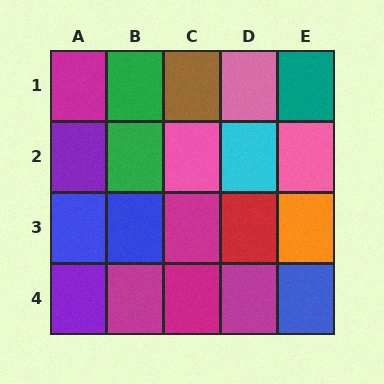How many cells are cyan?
1 cell is cyan.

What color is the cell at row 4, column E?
Blue.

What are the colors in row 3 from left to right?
Blue, blue, magenta, red, orange.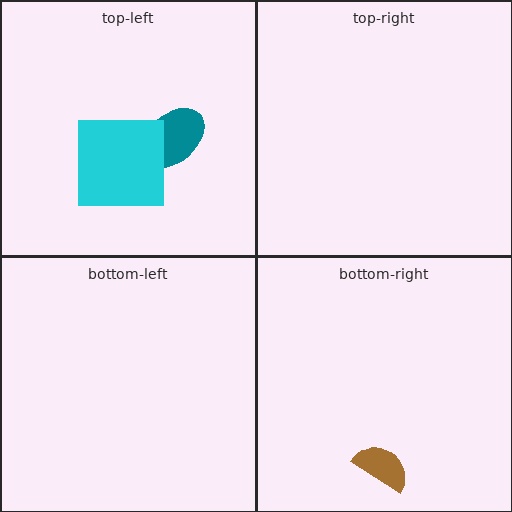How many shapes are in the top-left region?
2.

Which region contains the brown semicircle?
The bottom-right region.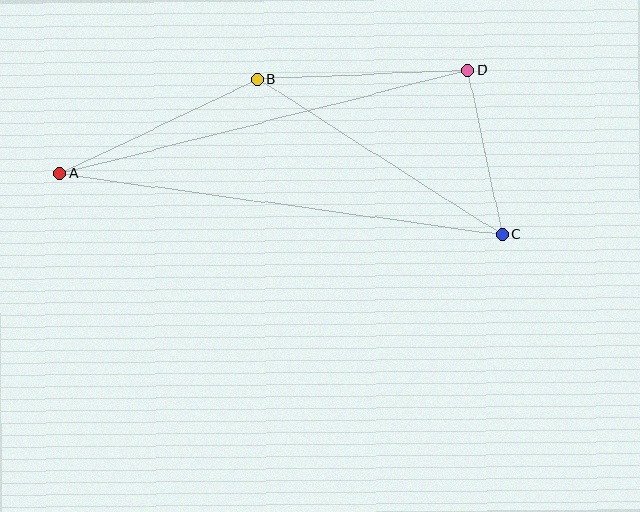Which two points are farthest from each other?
Points A and C are farthest from each other.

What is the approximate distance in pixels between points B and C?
The distance between B and C is approximately 289 pixels.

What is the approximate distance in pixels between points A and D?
The distance between A and D is approximately 421 pixels.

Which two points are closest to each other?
Points C and D are closest to each other.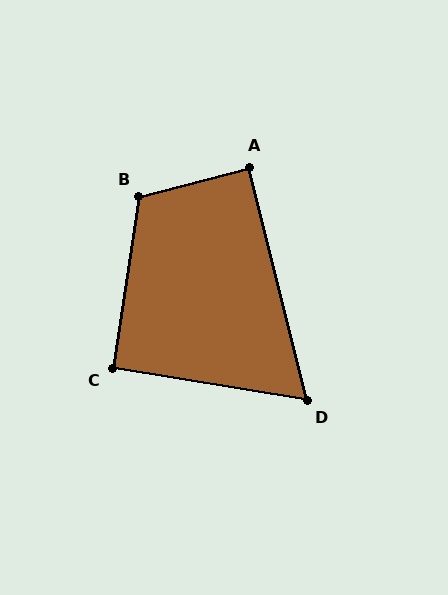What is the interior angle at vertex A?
Approximately 89 degrees (approximately right).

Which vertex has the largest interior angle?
B, at approximately 113 degrees.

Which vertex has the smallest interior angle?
D, at approximately 67 degrees.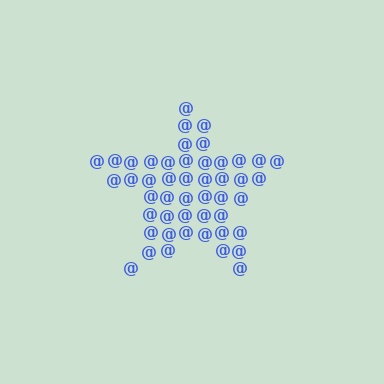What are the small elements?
The small elements are at signs.